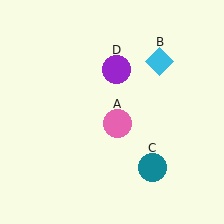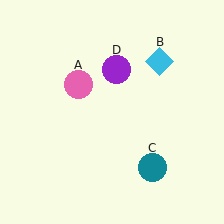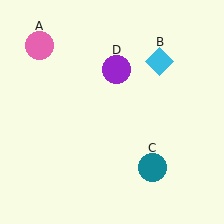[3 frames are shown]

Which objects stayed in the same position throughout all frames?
Cyan diamond (object B) and teal circle (object C) and purple circle (object D) remained stationary.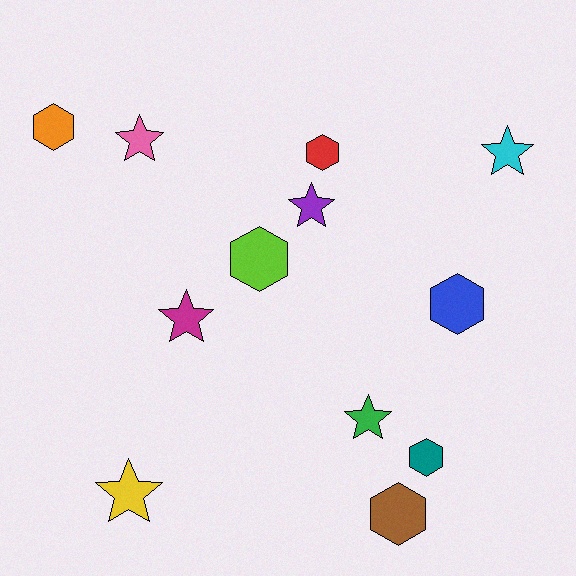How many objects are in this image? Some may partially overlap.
There are 12 objects.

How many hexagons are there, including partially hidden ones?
There are 6 hexagons.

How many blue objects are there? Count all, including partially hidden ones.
There is 1 blue object.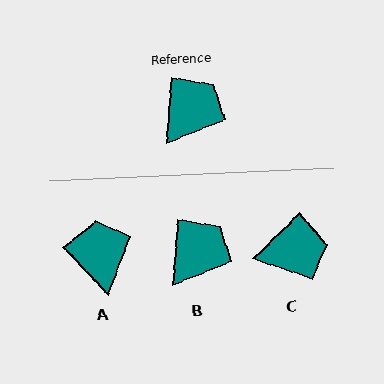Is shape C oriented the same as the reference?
No, it is off by about 40 degrees.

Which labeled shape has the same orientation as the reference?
B.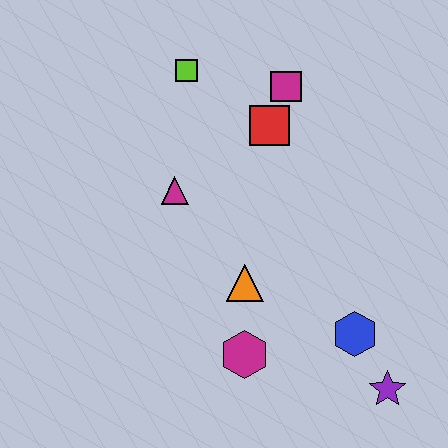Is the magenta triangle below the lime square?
Yes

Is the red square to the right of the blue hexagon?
No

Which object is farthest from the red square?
The purple star is farthest from the red square.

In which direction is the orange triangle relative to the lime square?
The orange triangle is below the lime square.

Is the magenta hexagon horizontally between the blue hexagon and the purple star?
No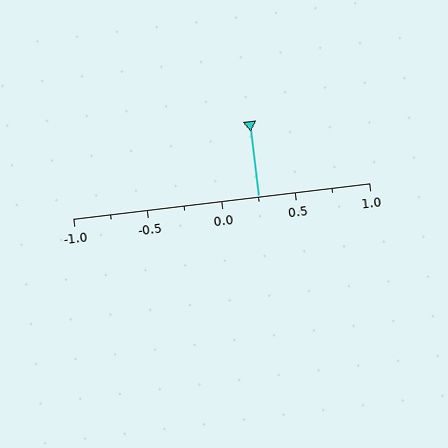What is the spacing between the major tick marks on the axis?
The major ticks are spaced 0.5 apart.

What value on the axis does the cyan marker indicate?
The marker indicates approximately 0.25.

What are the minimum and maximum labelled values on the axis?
The axis runs from -1.0 to 1.0.